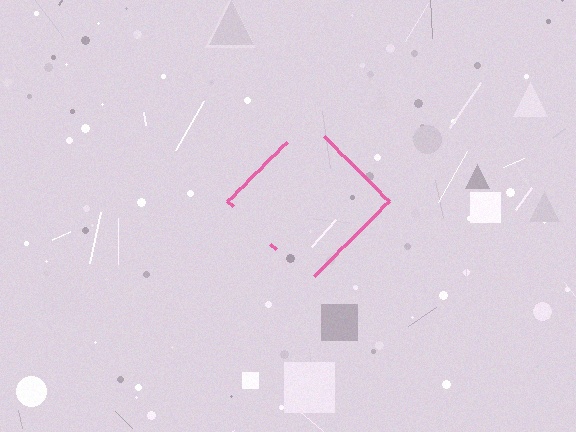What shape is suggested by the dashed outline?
The dashed outline suggests a diamond.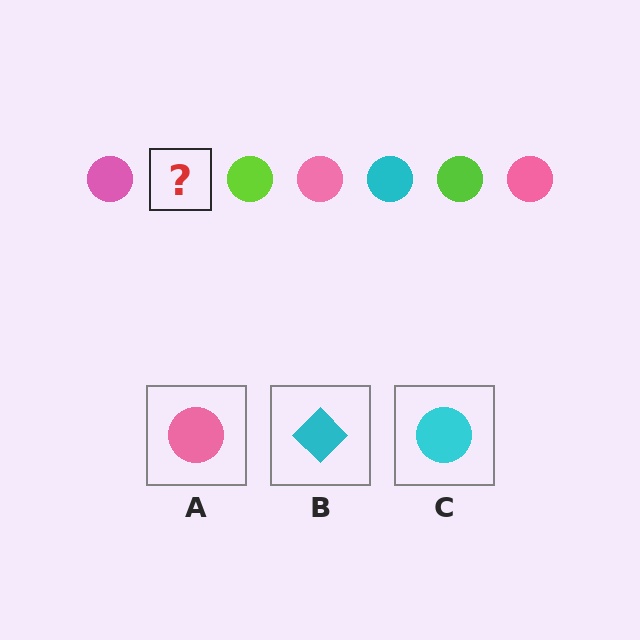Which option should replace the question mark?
Option C.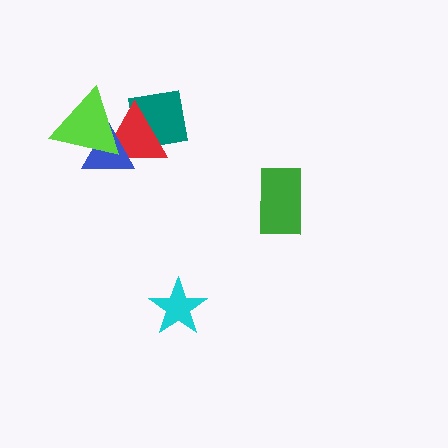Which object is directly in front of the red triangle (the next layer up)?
The blue triangle is directly in front of the red triangle.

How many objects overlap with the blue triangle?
3 objects overlap with the blue triangle.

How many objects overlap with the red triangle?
3 objects overlap with the red triangle.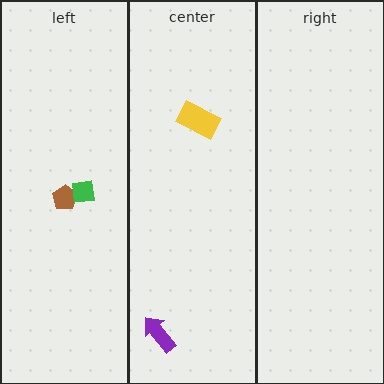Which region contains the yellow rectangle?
The center region.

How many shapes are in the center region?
2.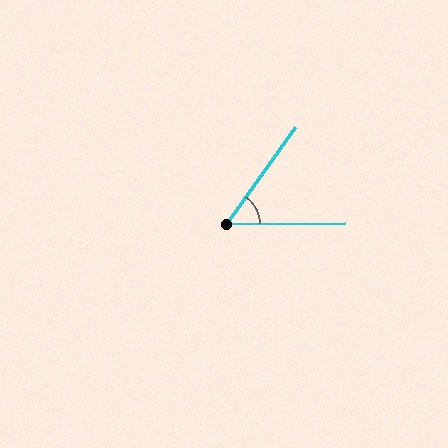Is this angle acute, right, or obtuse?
It is acute.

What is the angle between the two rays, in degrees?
Approximately 54 degrees.